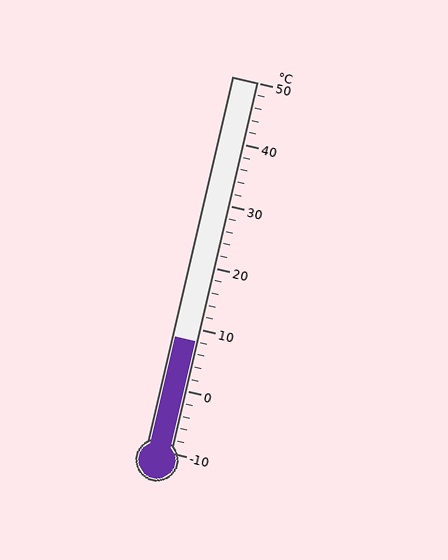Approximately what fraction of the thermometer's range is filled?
The thermometer is filled to approximately 30% of its range.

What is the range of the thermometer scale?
The thermometer scale ranges from -10°C to 50°C.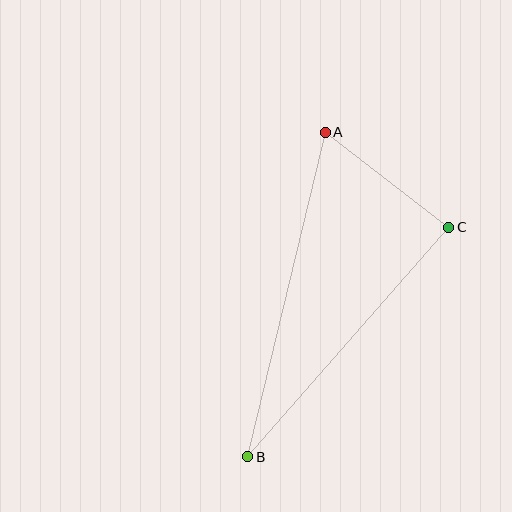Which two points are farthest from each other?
Points A and B are farthest from each other.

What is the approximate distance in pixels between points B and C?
The distance between B and C is approximately 305 pixels.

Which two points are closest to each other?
Points A and C are closest to each other.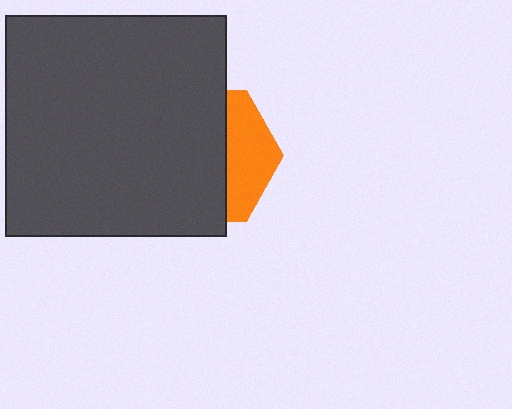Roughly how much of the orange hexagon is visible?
A small part of it is visible (roughly 33%).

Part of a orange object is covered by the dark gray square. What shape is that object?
It is a hexagon.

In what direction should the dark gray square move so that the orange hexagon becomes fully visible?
The dark gray square should move left. That is the shortest direction to clear the overlap and leave the orange hexagon fully visible.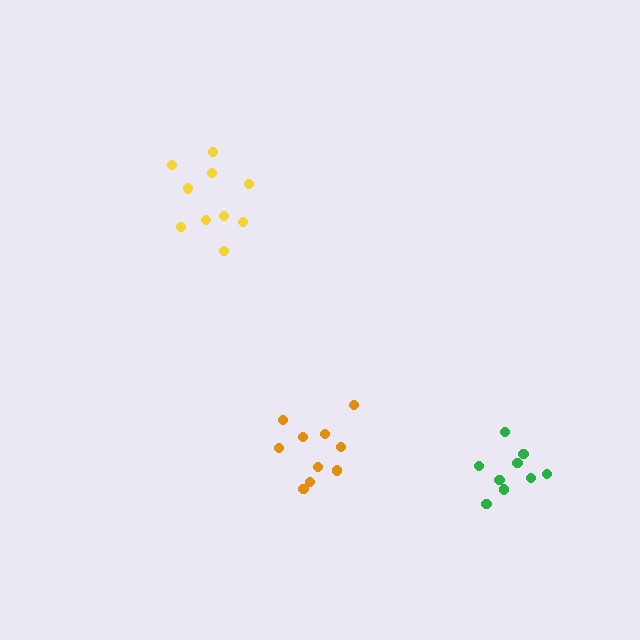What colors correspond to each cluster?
The clusters are colored: orange, yellow, green.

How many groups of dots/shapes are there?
There are 3 groups.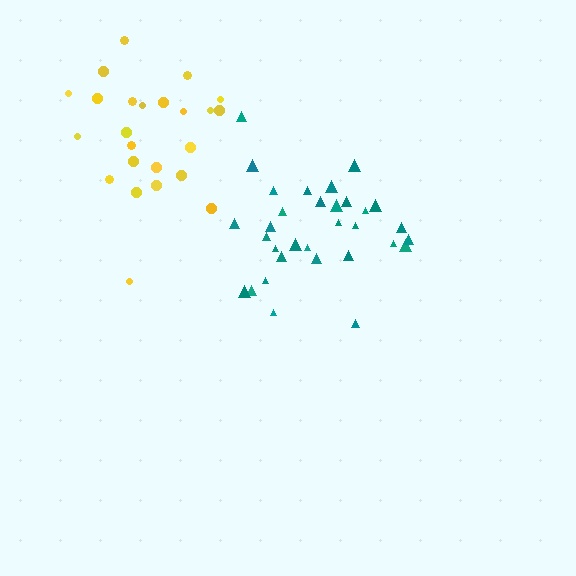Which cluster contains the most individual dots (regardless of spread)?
Teal (32).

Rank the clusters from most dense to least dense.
yellow, teal.